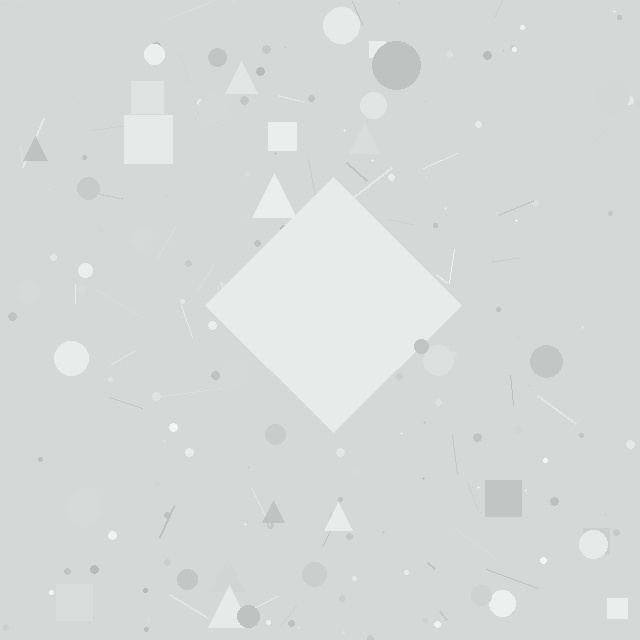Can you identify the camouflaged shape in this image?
The camouflaged shape is a diamond.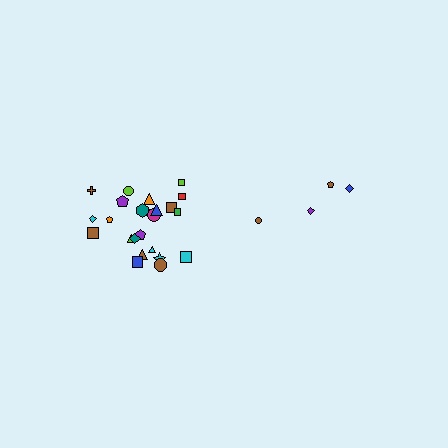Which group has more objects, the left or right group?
The left group.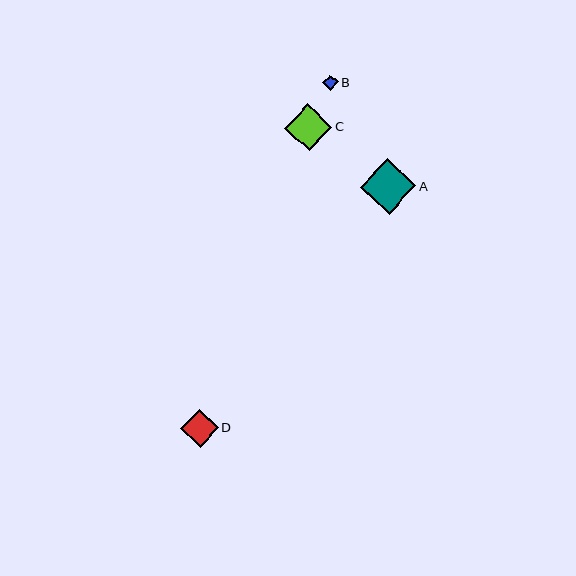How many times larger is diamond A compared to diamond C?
Diamond A is approximately 1.2 times the size of diamond C.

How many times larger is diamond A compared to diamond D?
Diamond A is approximately 1.5 times the size of diamond D.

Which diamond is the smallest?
Diamond B is the smallest with a size of approximately 16 pixels.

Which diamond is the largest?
Diamond A is the largest with a size of approximately 55 pixels.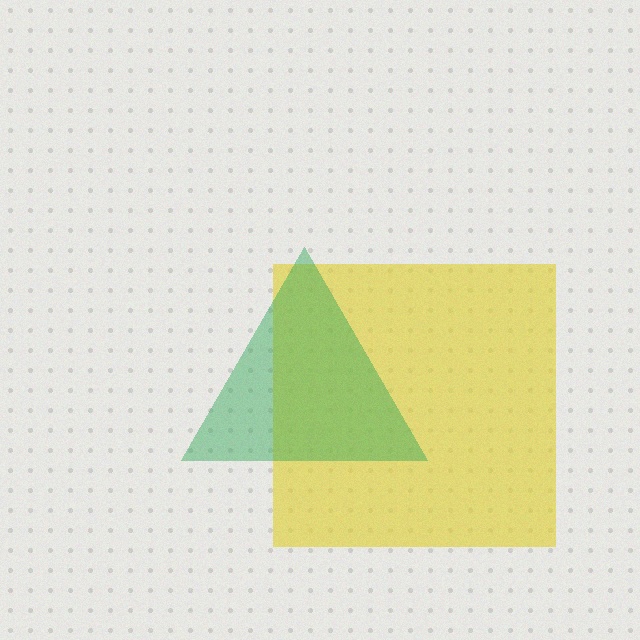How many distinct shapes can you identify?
There are 2 distinct shapes: a yellow square, a green triangle.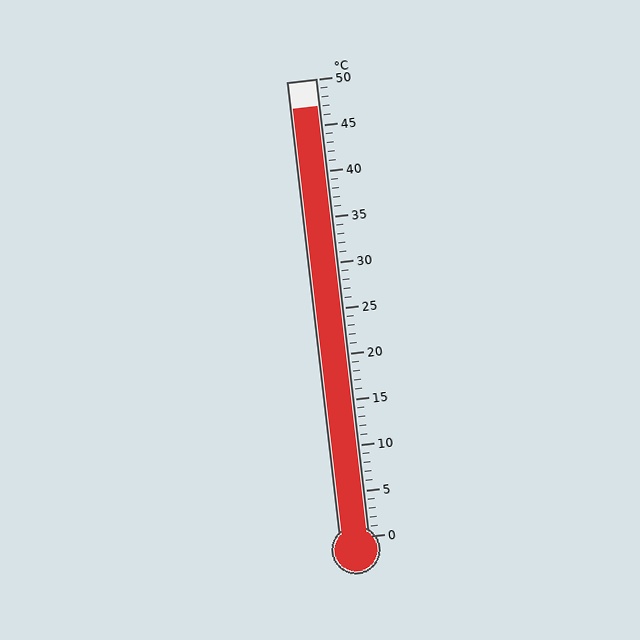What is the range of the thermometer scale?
The thermometer scale ranges from 0°C to 50°C.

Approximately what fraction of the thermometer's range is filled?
The thermometer is filled to approximately 95% of its range.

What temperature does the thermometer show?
The thermometer shows approximately 47°C.